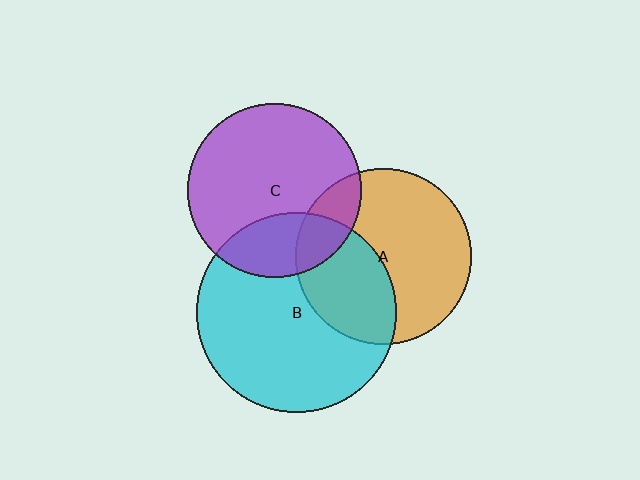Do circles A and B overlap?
Yes.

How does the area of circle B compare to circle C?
Approximately 1.3 times.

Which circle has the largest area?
Circle B (cyan).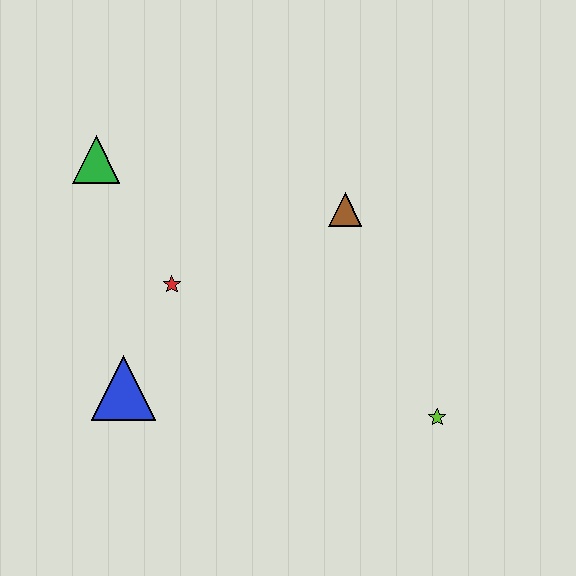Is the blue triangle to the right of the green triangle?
Yes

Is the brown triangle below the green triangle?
Yes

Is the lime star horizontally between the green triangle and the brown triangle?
No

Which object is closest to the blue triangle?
The red star is closest to the blue triangle.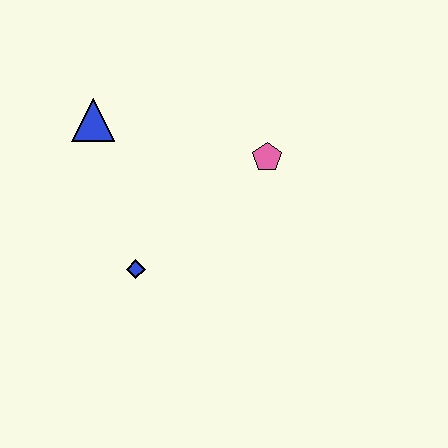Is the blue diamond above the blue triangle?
No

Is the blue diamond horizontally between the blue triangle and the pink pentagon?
Yes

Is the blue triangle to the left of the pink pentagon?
Yes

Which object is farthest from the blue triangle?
The pink pentagon is farthest from the blue triangle.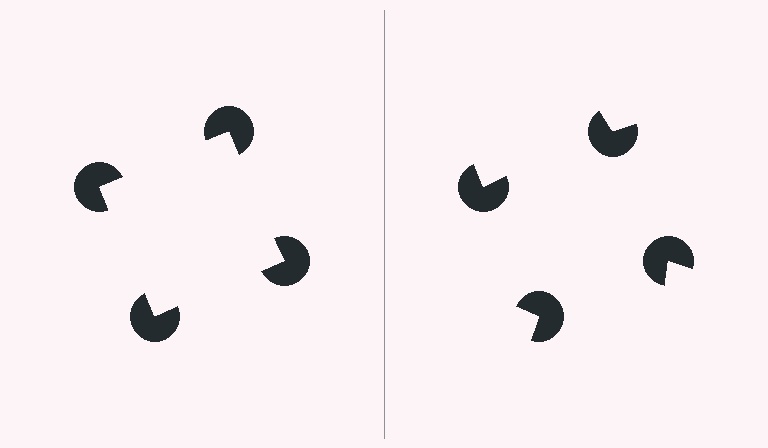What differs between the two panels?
The pac-man discs are positioned identically on both sides; only the wedge orientations differ. On the left they align to a square; on the right they are misaligned.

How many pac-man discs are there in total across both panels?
8 — 4 on each side.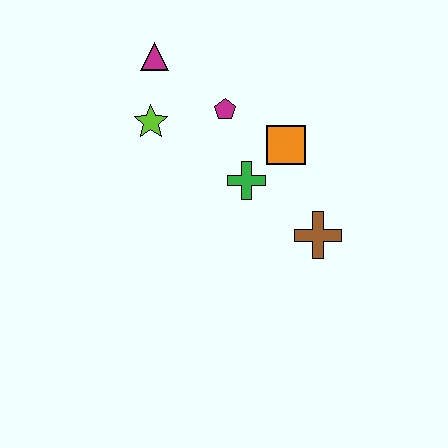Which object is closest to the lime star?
The magenta triangle is closest to the lime star.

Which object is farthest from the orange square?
The magenta triangle is farthest from the orange square.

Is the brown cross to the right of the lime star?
Yes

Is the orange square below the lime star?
Yes